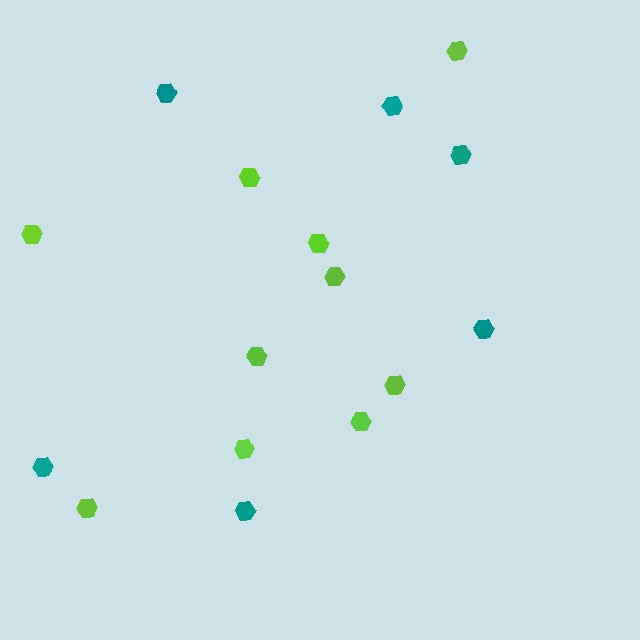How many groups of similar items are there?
There are 2 groups: one group of lime hexagons (10) and one group of teal hexagons (6).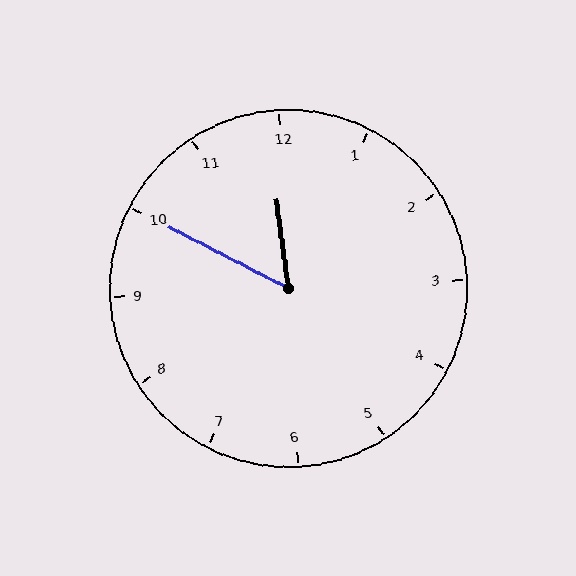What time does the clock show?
11:50.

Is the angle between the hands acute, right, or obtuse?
It is acute.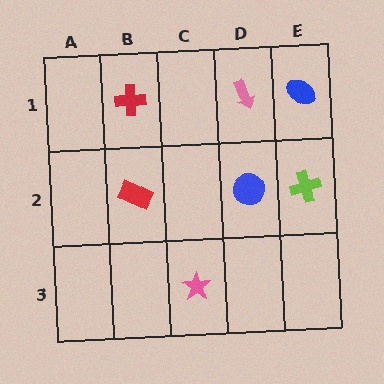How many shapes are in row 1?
3 shapes.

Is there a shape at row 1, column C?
No, that cell is empty.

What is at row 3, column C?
A pink star.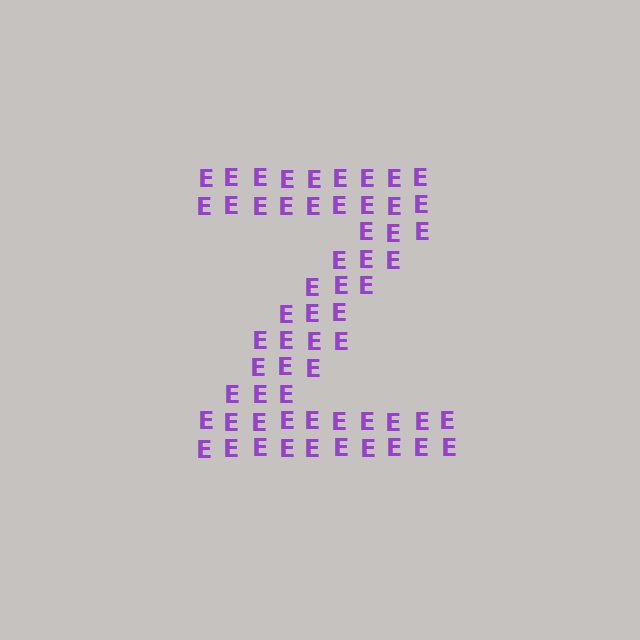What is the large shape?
The large shape is the letter Z.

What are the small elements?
The small elements are letter E's.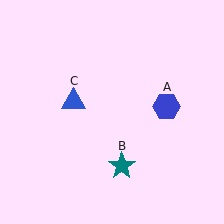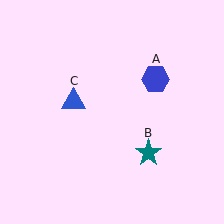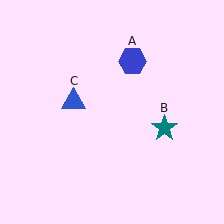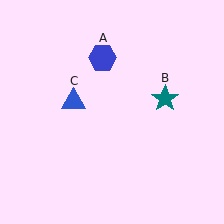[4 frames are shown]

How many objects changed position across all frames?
2 objects changed position: blue hexagon (object A), teal star (object B).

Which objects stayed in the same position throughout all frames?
Blue triangle (object C) remained stationary.